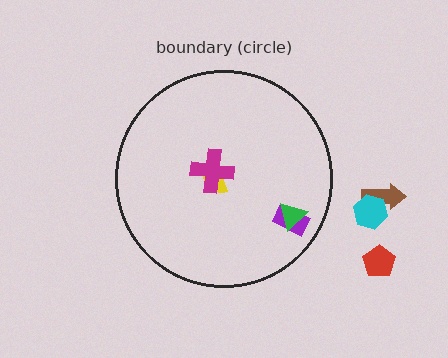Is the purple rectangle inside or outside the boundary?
Inside.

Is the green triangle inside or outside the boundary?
Inside.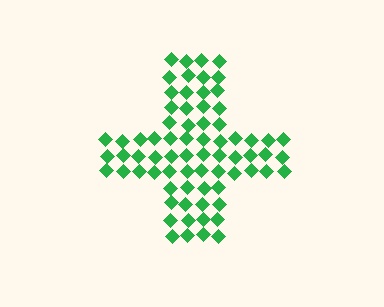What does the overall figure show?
The overall figure shows a cross.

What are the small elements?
The small elements are diamonds.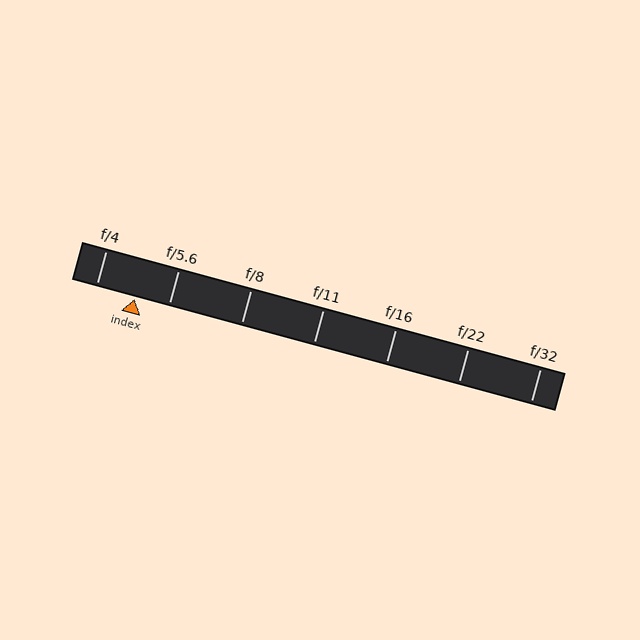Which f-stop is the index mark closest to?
The index mark is closest to f/5.6.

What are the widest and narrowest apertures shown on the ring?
The widest aperture shown is f/4 and the narrowest is f/32.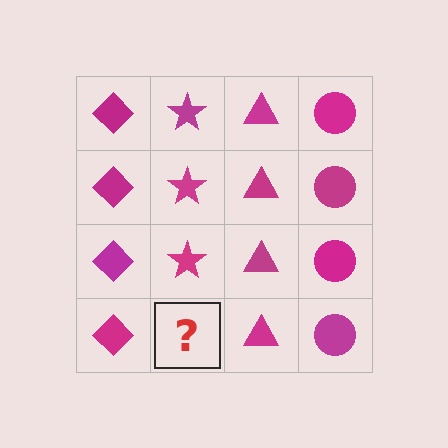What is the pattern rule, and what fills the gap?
The rule is that each column has a consistent shape. The gap should be filled with a magenta star.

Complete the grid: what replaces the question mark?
The question mark should be replaced with a magenta star.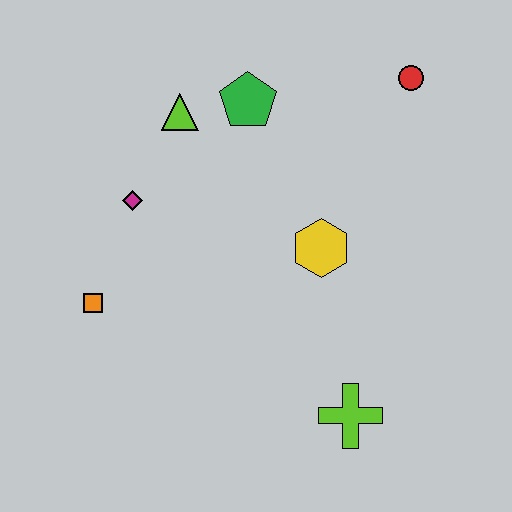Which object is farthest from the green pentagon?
The lime cross is farthest from the green pentagon.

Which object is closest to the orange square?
The magenta diamond is closest to the orange square.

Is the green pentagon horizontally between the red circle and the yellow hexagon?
No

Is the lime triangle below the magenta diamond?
No